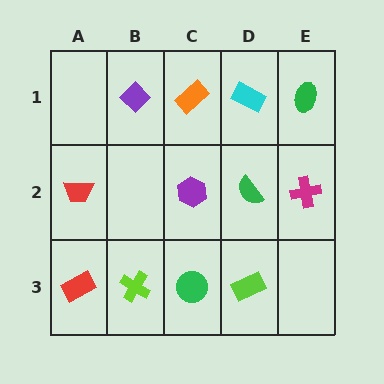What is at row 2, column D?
A green semicircle.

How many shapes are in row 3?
4 shapes.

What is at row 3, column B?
A lime cross.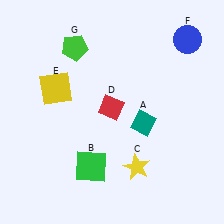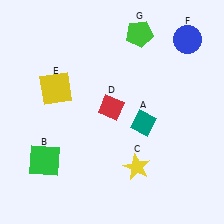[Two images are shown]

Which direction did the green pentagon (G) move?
The green pentagon (G) moved right.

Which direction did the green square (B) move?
The green square (B) moved left.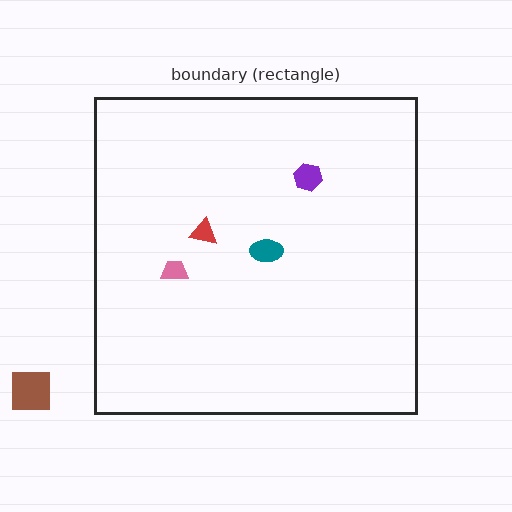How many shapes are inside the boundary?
4 inside, 1 outside.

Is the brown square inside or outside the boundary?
Outside.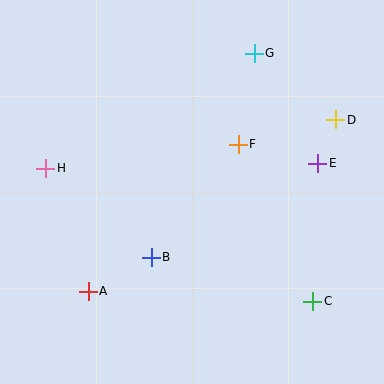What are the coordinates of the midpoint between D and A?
The midpoint between D and A is at (212, 206).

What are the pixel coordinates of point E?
Point E is at (318, 163).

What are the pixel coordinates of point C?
Point C is at (313, 301).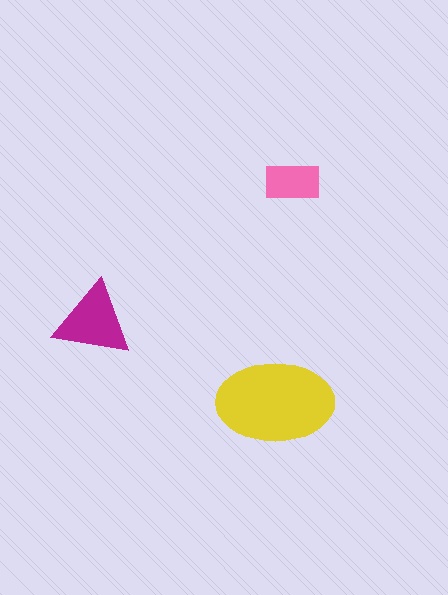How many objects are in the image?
There are 3 objects in the image.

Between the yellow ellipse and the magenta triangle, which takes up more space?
The yellow ellipse.